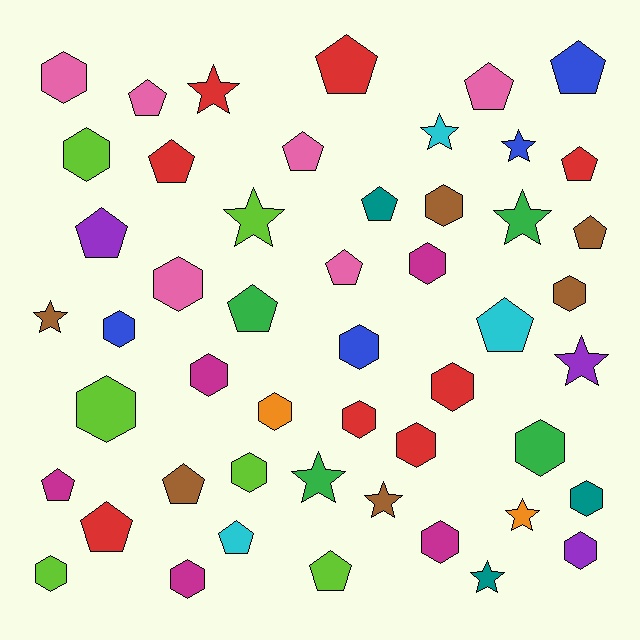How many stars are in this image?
There are 11 stars.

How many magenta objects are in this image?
There are 5 magenta objects.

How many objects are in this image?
There are 50 objects.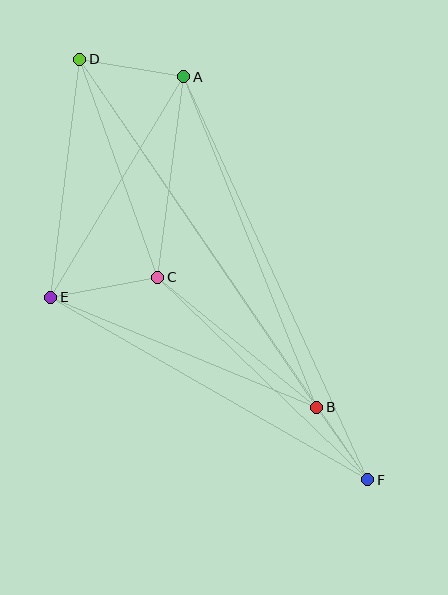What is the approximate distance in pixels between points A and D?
The distance between A and D is approximately 106 pixels.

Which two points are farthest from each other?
Points D and F are farthest from each other.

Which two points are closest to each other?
Points B and F are closest to each other.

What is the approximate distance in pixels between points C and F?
The distance between C and F is approximately 292 pixels.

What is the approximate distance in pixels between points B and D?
The distance between B and D is approximately 421 pixels.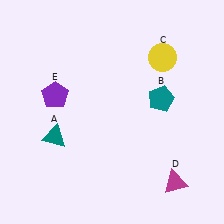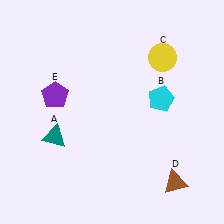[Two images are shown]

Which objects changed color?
B changed from teal to cyan. D changed from magenta to brown.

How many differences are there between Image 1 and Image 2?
There are 2 differences between the two images.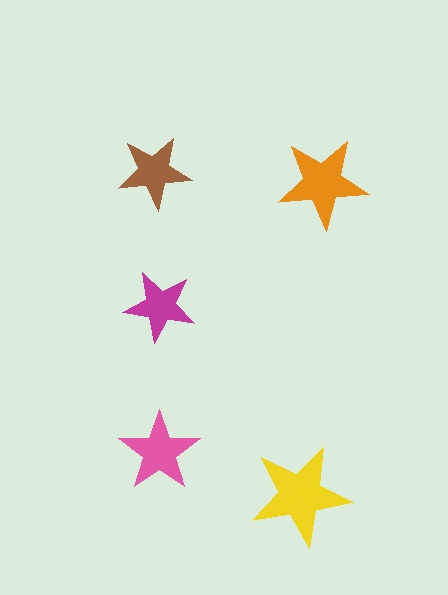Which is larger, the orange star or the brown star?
The orange one.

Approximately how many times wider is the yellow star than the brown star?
About 1.5 times wider.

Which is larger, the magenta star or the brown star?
The brown one.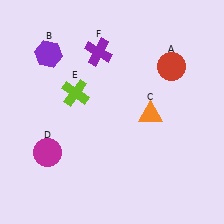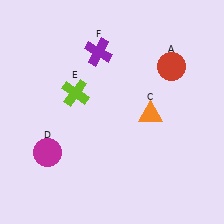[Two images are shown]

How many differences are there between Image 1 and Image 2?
There is 1 difference between the two images.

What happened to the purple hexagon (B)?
The purple hexagon (B) was removed in Image 2. It was in the top-left area of Image 1.